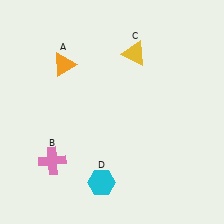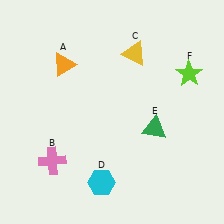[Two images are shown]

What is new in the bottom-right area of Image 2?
A green triangle (E) was added in the bottom-right area of Image 2.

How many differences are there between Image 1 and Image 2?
There are 2 differences between the two images.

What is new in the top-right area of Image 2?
A lime star (F) was added in the top-right area of Image 2.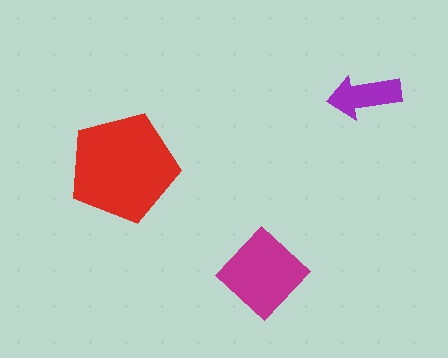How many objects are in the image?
There are 3 objects in the image.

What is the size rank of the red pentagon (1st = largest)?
1st.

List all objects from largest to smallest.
The red pentagon, the magenta diamond, the purple arrow.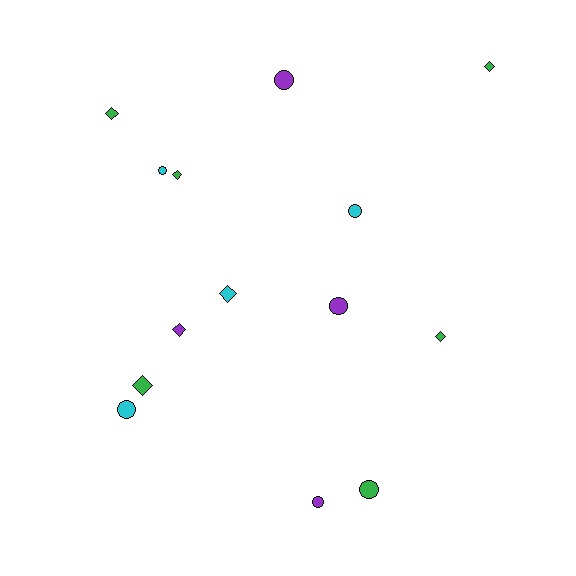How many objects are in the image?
There are 14 objects.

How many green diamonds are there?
There are 5 green diamonds.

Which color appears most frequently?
Green, with 6 objects.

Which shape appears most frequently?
Diamond, with 7 objects.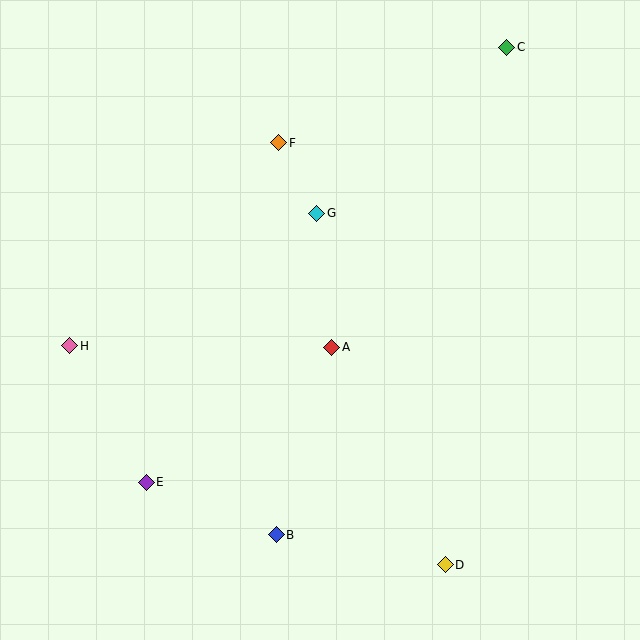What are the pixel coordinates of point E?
Point E is at (146, 482).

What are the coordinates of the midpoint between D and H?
The midpoint between D and H is at (257, 455).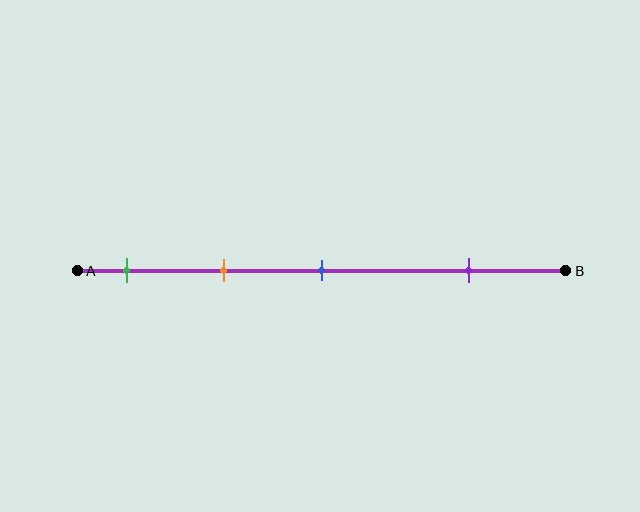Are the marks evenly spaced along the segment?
No, the marks are not evenly spaced.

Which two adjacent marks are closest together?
The green and orange marks are the closest adjacent pair.